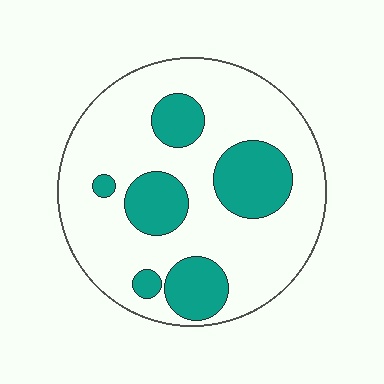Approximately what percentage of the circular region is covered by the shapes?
Approximately 25%.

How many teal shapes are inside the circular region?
6.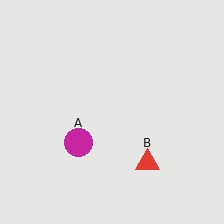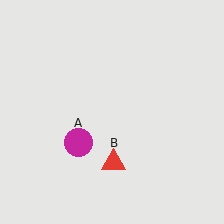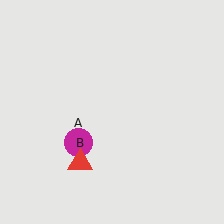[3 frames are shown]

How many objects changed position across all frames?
1 object changed position: red triangle (object B).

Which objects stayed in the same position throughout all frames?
Magenta circle (object A) remained stationary.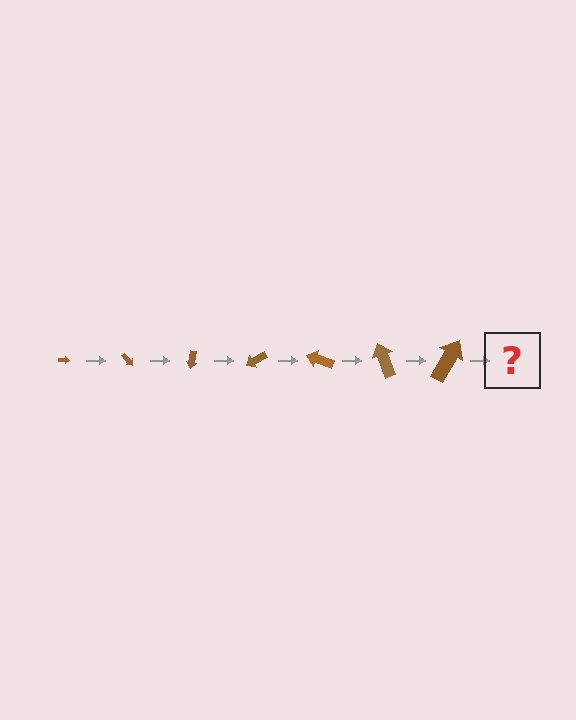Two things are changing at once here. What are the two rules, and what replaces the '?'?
The two rules are that the arrow grows larger each step and it rotates 50 degrees each step. The '?' should be an arrow, larger than the previous one and rotated 350 degrees from the start.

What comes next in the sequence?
The next element should be an arrow, larger than the previous one and rotated 350 degrees from the start.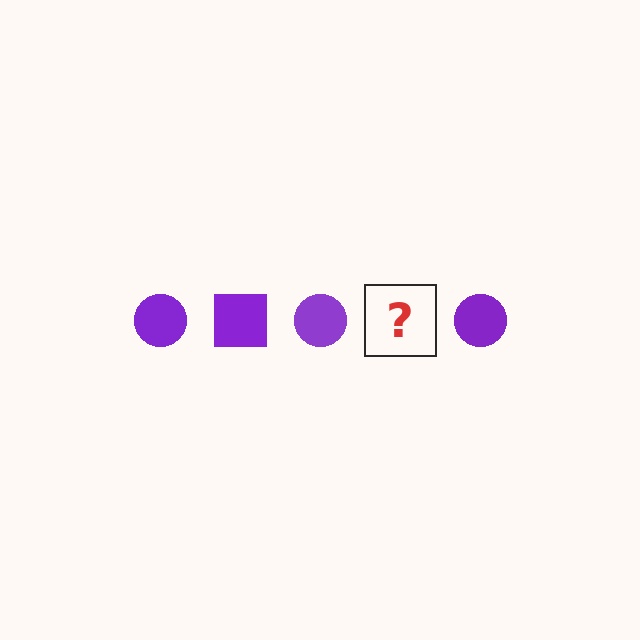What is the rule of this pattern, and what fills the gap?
The rule is that the pattern cycles through circle, square shapes in purple. The gap should be filled with a purple square.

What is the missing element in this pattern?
The missing element is a purple square.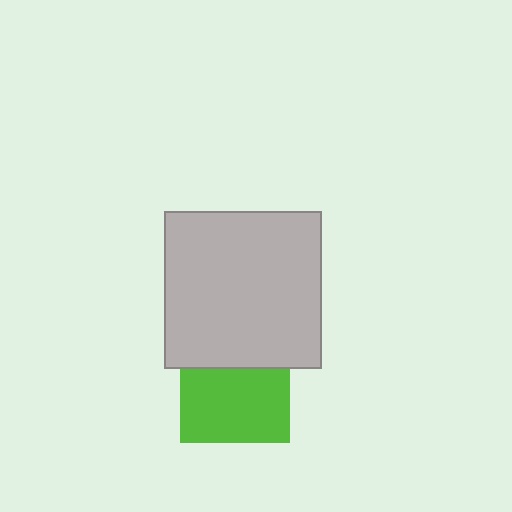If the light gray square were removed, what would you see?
You would see the complete lime square.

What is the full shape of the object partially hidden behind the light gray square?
The partially hidden object is a lime square.